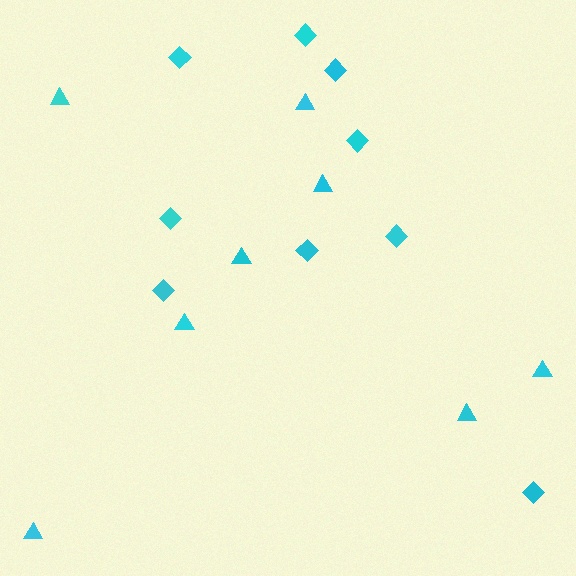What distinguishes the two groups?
There are 2 groups: one group of triangles (8) and one group of diamonds (9).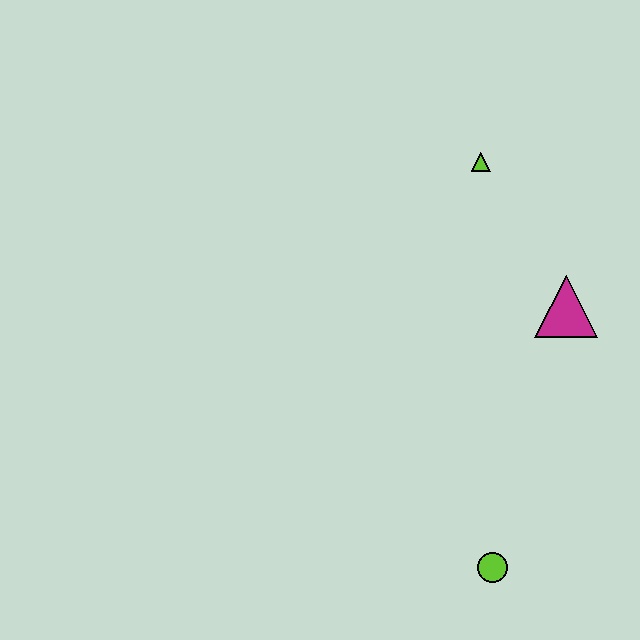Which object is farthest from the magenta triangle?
The lime circle is farthest from the magenta triangle.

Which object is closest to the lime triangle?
The magenta triangle is closest to the lime triangle.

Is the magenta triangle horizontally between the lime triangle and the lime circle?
No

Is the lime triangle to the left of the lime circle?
Yes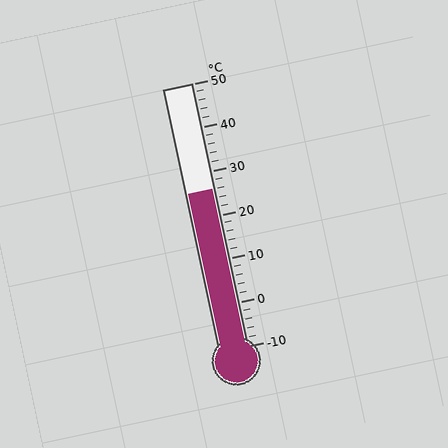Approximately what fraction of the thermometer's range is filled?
The thermometer is filled to approximately 60% of its range.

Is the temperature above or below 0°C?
The temperature is above 0°C.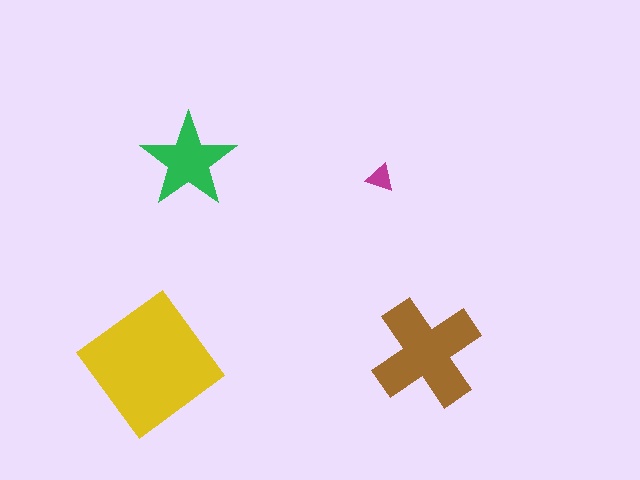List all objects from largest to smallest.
The yellow diamond, the brown cross, the green star, the magenta triangle.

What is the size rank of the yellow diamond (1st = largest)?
1st.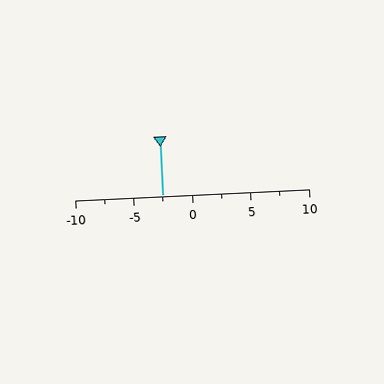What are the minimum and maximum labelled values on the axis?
The axis runs from -10 to 10.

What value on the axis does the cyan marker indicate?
The marker indicates approximately -2.5.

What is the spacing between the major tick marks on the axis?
The major ticks are spaced 5 apart.